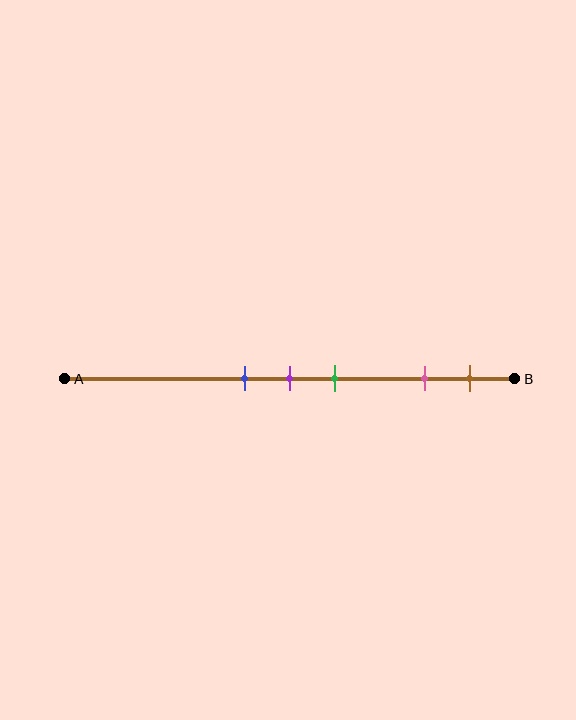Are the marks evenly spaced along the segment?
No, the marks are not evenly spaced.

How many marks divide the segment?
There are 5 marks dividing the segment.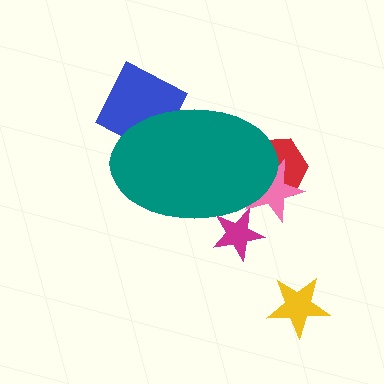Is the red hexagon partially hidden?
Yes, the red hexagon is partially hidden behind the teal ellipse.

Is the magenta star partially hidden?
Yes, the magenta star is partially hidden behind the teal ellipse.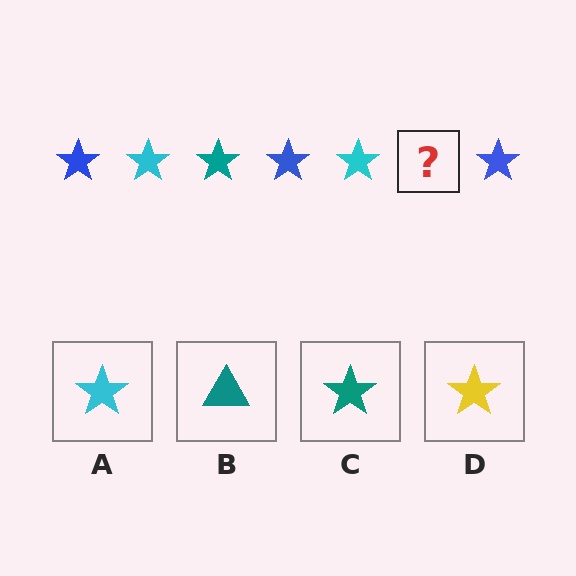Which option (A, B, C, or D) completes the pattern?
C.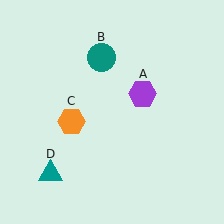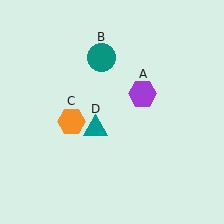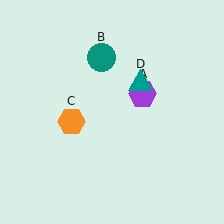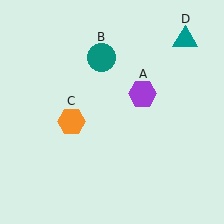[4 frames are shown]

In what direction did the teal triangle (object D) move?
The teal triangle (object D) moved up and to the right.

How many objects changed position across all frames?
1 object changed position: teal triangle (object D).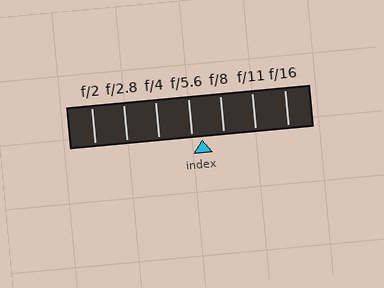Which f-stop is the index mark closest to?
The index mark is closest to f/5.6.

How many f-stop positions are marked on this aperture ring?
There are 7 f-stop positions marked.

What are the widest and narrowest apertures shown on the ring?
The widest aperture shown is f/2 and the narrowest is f/16.